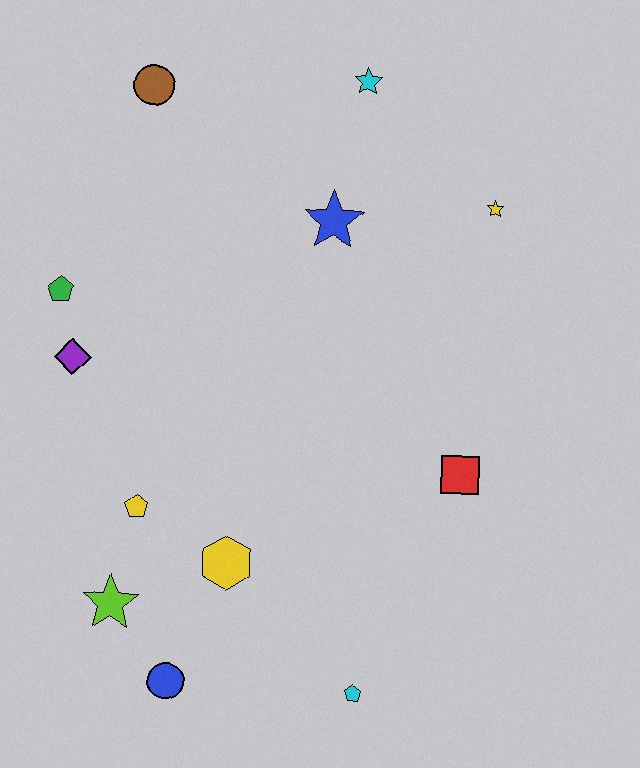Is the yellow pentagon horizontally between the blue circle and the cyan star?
No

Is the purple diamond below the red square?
No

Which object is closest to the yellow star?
The blue star is closest to the yellow star.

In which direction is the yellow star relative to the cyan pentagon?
The yellow star is above the cyan pentagon.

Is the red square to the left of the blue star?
No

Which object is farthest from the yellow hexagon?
The cyan star is farthest from the yellow hexagon.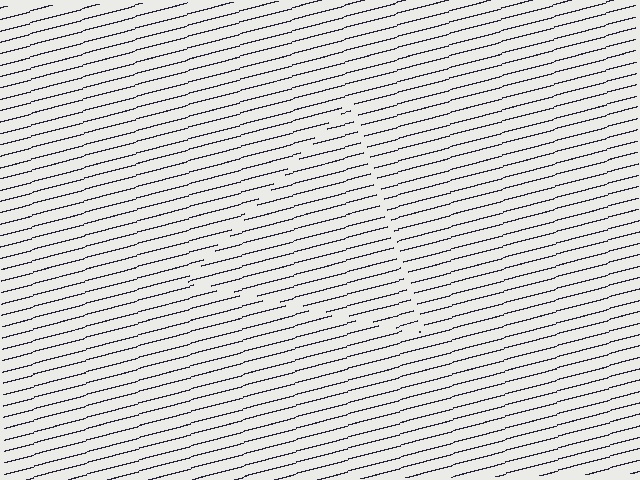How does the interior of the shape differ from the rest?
The interior of the shape contains the same grating, shifted by half a period — the contour is defined by the phase discontinuity where line-ends from the inner and outer gratings abut.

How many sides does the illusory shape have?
3 sides — the line-ends trace a triangle.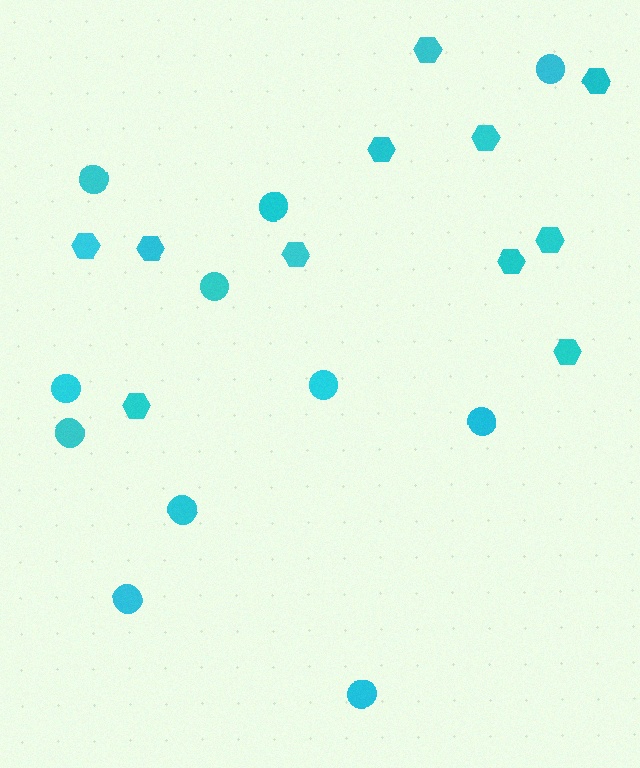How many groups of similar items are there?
There are 2 groups: one group of circles (11) and one group of hexagons (11).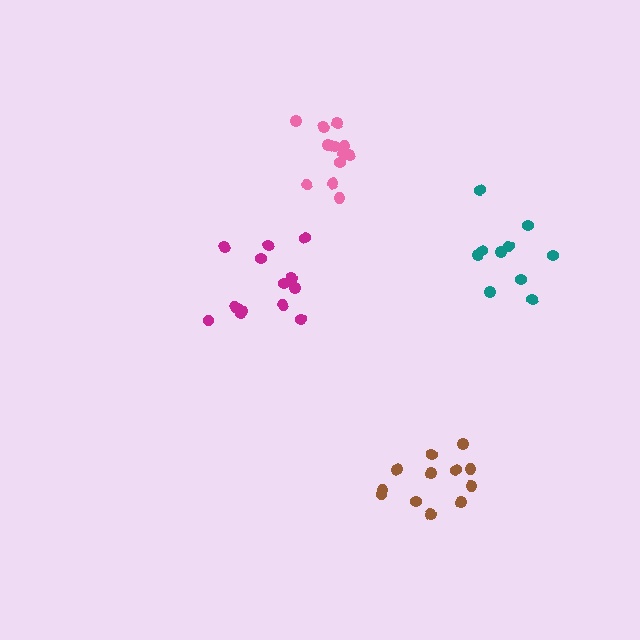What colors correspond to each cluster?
The clusters are colored: magenta, teal, pink, brown.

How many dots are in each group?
Group 1: 14 dots, Group 2: 10 dots, Group 3: 12 dots, Group 4: 12 dots (48 total).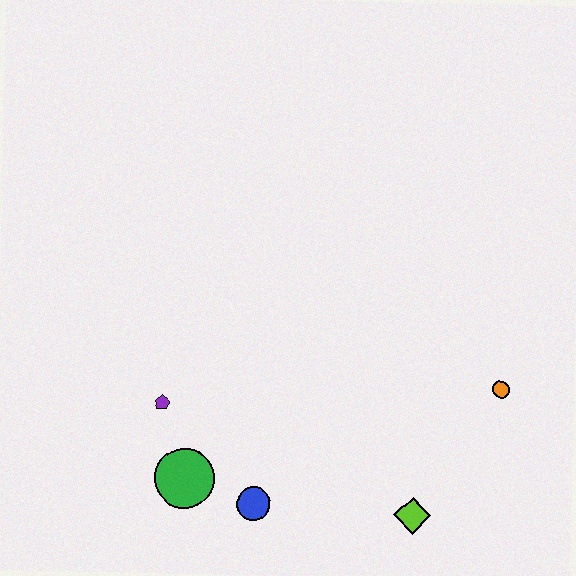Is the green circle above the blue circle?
Yes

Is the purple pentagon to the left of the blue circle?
Yes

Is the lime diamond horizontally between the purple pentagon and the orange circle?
Yes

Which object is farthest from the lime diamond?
The purple pentagon is farthest from the lime diamond.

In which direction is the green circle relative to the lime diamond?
The green circle is to the left of the lime diamond.